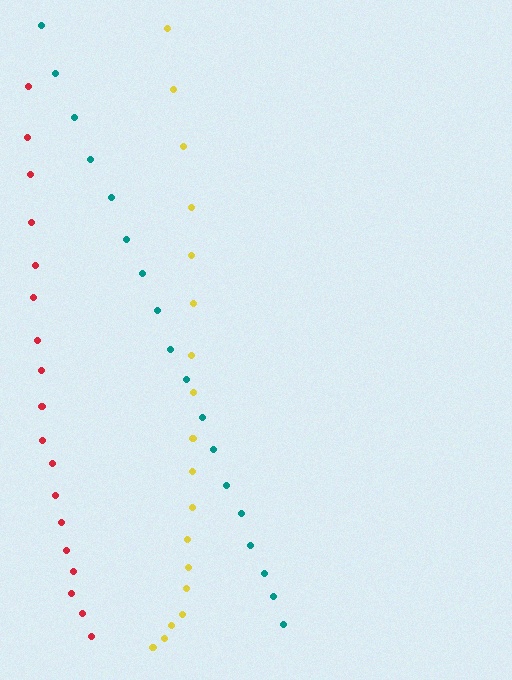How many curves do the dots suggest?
There are 3 distinct paths.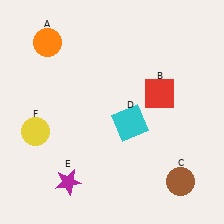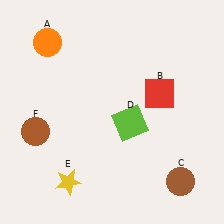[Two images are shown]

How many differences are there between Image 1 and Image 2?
There are 3 differences between the two images.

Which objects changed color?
D changed from cyan to lime. E changed from magenta to yellow. F changed from yellow to brown.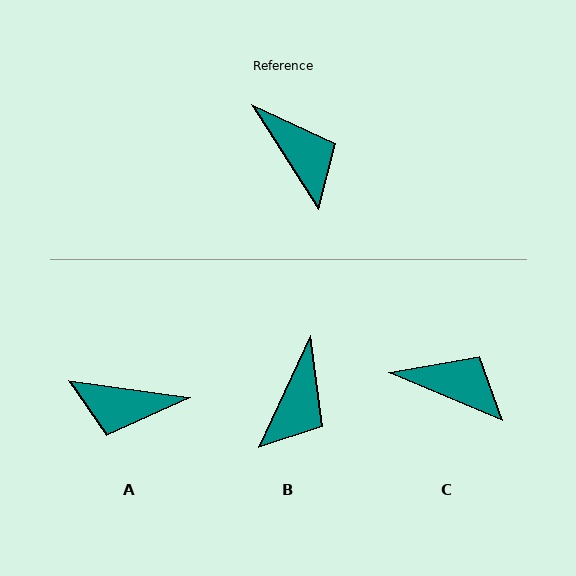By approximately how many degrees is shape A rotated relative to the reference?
Approximately 131 degrees clockwise.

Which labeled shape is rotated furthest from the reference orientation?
A, about 131 degrees away.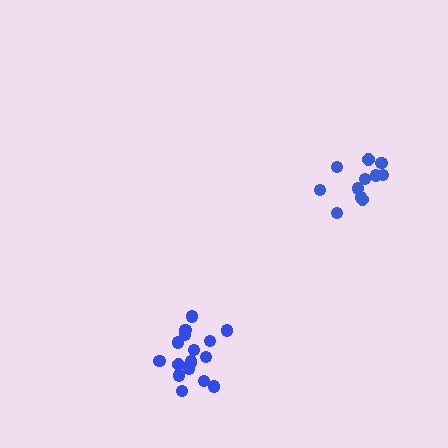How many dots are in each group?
Group 1: 11 dots, Group 2: 17 dots (28 total).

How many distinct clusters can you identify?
There are 2 distinct clusters.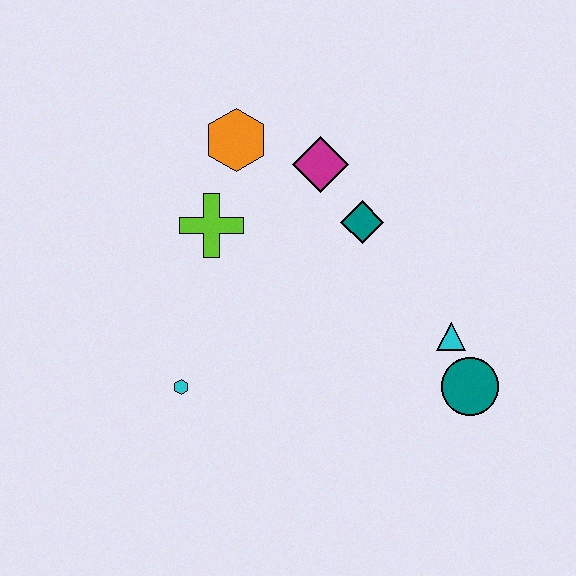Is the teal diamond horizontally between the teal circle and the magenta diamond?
Yes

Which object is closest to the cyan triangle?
The teal circle is closest to the cyan triangle.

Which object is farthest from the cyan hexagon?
The teal circle is farthest from the cyan hexagon.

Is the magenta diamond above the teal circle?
Yes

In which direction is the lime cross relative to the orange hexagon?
The lime cross is below the orange hexagon.